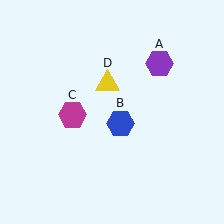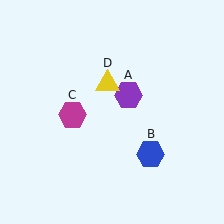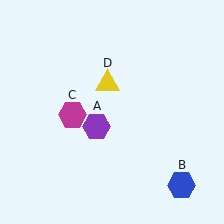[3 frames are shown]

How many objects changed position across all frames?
2 objects changed position: purple hexagon (object A), blue hexagon (object B).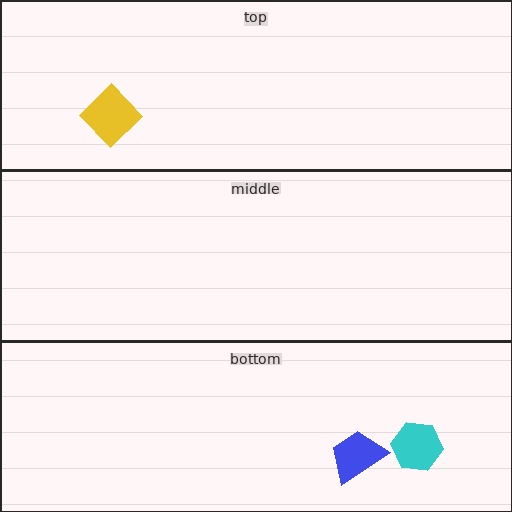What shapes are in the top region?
The yellow diamond.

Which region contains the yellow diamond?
The top region.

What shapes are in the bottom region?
The cyan hexagon, the blue trapezoid.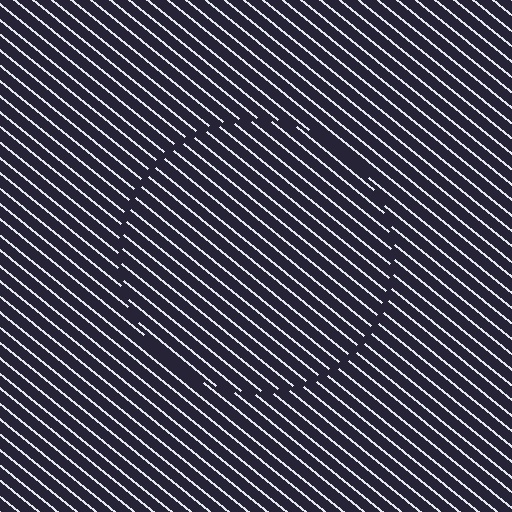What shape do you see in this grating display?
An illusory circle. The interior of the shape contains the same grating, shifted by half a period — the contour is defined by the phase discontinuity where line-ends from the inner and outer gratings abut.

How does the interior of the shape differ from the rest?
The interior of the shape contains the same grating, shifted by half a period — the contour is defined by the phase discontinuity where line-ends from the inner and outer gratings abut.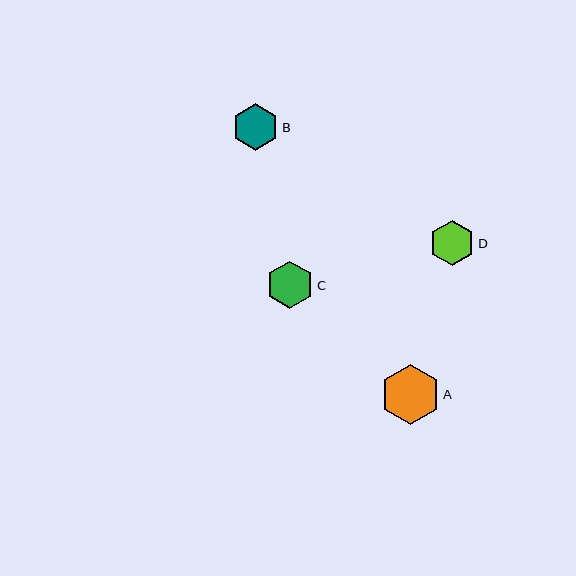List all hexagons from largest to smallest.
From largest to smallest: A, C, B, D.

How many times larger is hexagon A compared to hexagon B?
Hexagon A is approximately 1.3 times the size of hexagon B.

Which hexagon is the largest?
Hexagon A is the largest with a size of approximately 59 pixels.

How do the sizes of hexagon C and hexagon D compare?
Hexagon C and hexagon D are approximately the same size.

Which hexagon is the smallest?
Hexagon D is the smallest with a size of approximately 45 pixels.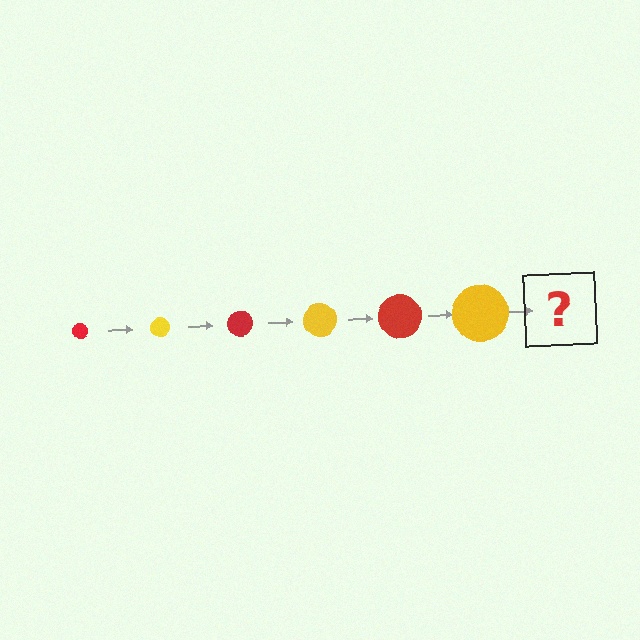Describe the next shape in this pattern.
It should be a red circle, larger than the previous one.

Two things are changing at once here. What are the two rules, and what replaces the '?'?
The two rules are that the circle grows larger each step and the color cycles through red and yellow. The '?' should be a red circle, larger than the previous one.